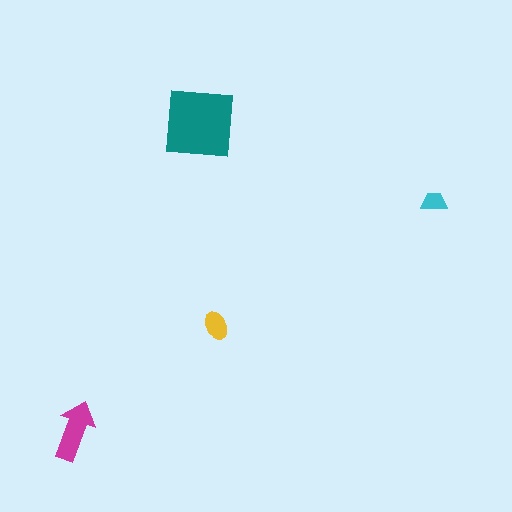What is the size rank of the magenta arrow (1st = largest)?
2nd.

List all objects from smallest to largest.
The cyan trapezoid, the yellow ellipse, the magenta arrow, the teal square.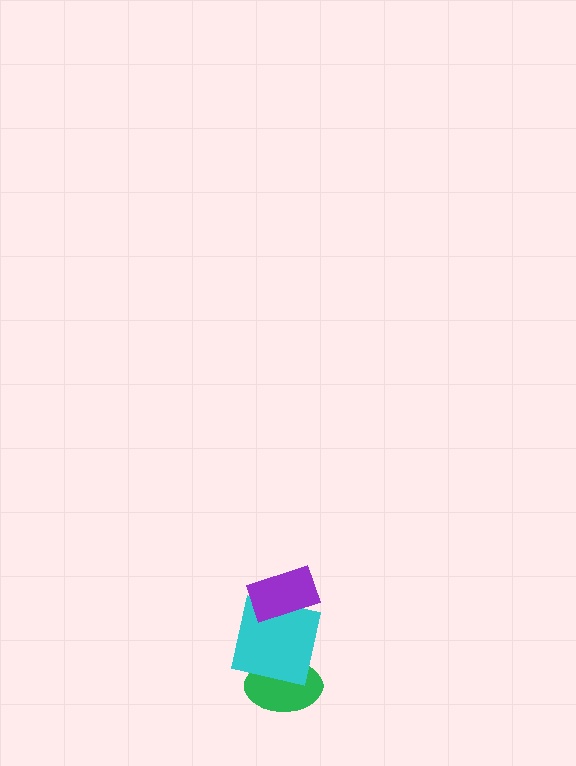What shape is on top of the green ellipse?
The cyan square is on top of the green ellipse.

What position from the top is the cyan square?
The cyan square is 2nd from the top.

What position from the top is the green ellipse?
The green ellipse is 3rd from the top.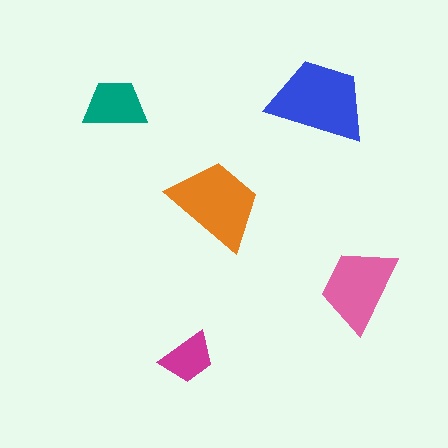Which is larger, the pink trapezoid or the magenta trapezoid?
The pink one.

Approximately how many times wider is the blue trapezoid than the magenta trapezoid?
About 2 times wider.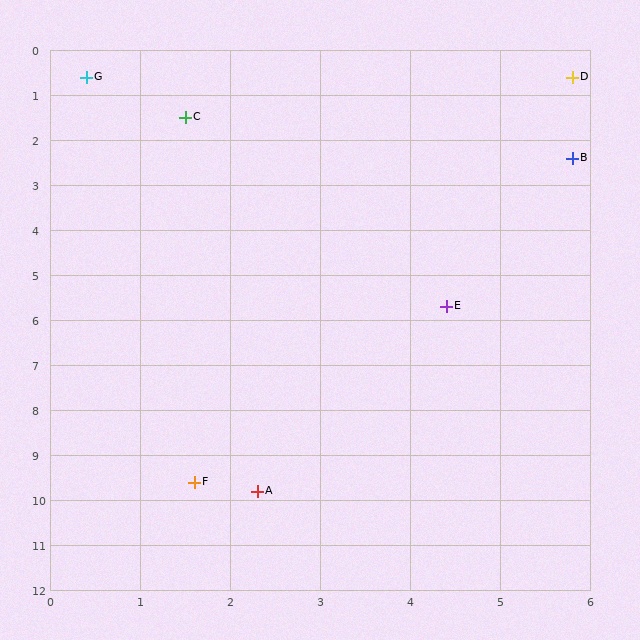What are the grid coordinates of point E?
Point E is at approximately (4.4, 5.7).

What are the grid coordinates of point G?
Point G is at approximately (0.4, 0.6).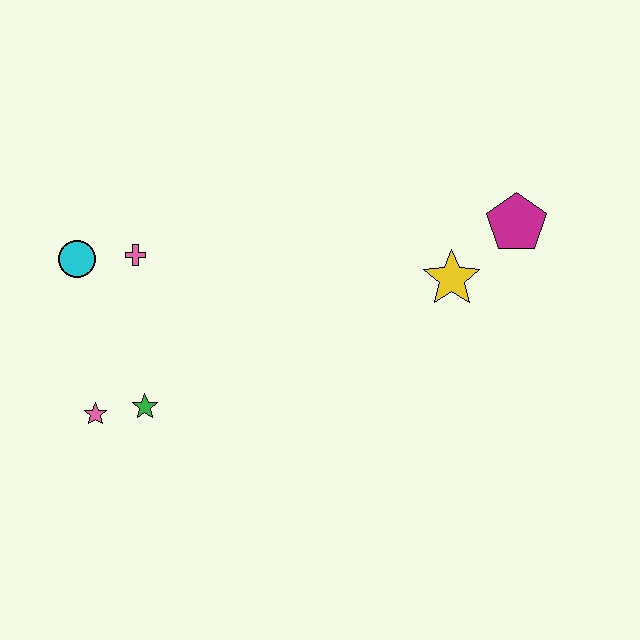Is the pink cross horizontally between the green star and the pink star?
Yes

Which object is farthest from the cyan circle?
The magenta pentagon is farthest from the cyan circle.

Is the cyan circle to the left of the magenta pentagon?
Yes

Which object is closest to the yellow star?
The magenta pentagon is closest to the yellow star.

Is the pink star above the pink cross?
No